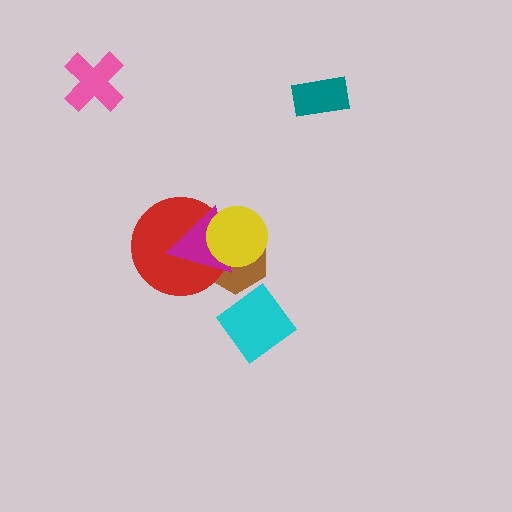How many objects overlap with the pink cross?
0 objects overlap with the pink cross.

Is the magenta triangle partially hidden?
Yes, it is partially covered by another shape.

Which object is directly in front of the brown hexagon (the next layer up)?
The red circle is directly in front of the brown hexagon.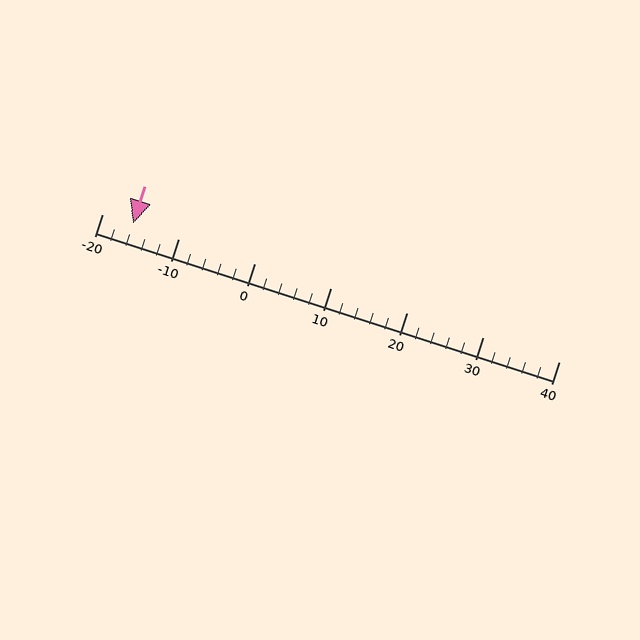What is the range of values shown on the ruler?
The ruler shows values from -20 to 40.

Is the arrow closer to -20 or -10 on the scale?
The arrow is closer to -20.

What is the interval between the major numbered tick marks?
The major tick marks are spaced 10 units apart.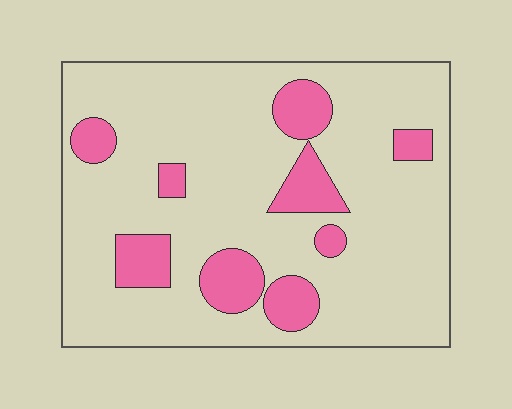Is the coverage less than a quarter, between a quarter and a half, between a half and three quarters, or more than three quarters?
Less than a quarter.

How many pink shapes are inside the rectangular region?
9.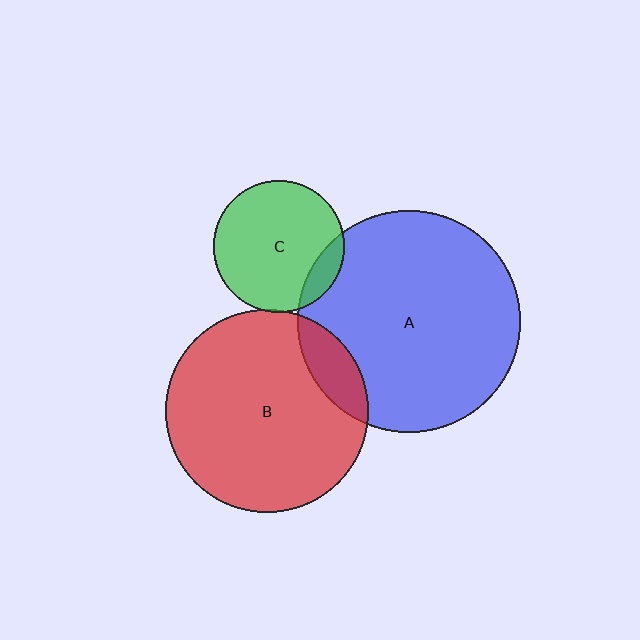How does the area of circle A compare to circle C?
Approximately 2.9 times.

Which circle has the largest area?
Circle A (blue).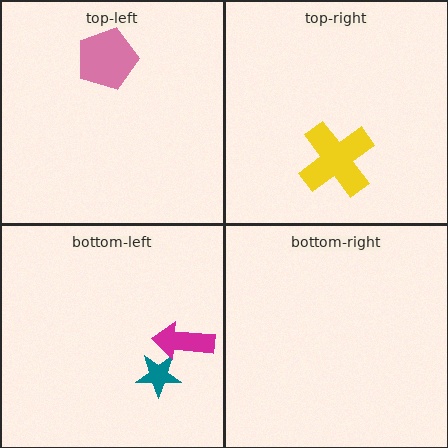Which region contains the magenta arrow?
The bottom-left region.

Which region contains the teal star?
The bottom-left region.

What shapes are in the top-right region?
The yellow cross.